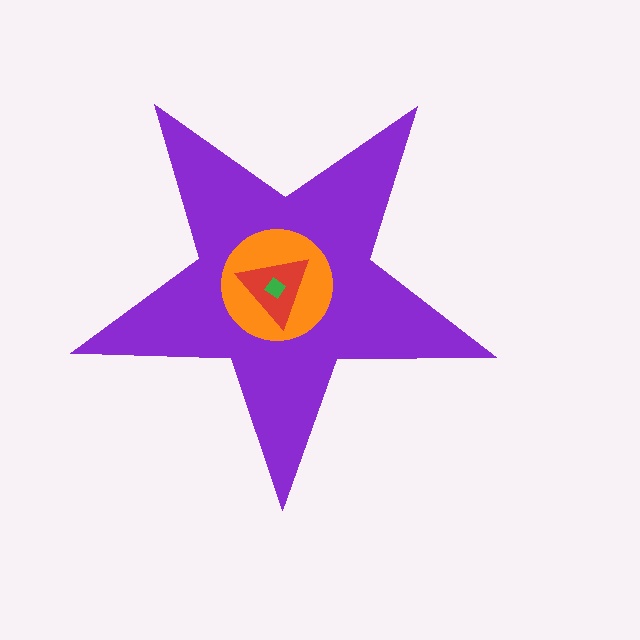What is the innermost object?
The green diamond.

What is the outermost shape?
The purple star.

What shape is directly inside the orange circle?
The red triangle.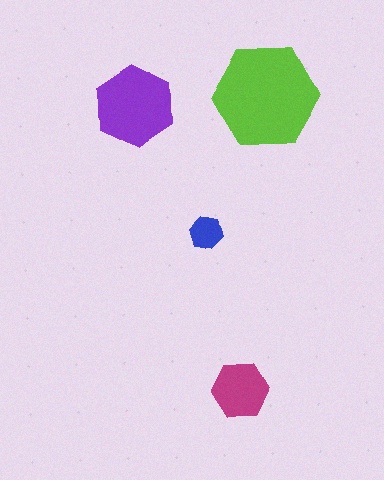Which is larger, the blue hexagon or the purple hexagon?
The purple one.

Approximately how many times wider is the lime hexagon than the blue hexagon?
About 3 times wider.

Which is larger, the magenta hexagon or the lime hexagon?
The lime one.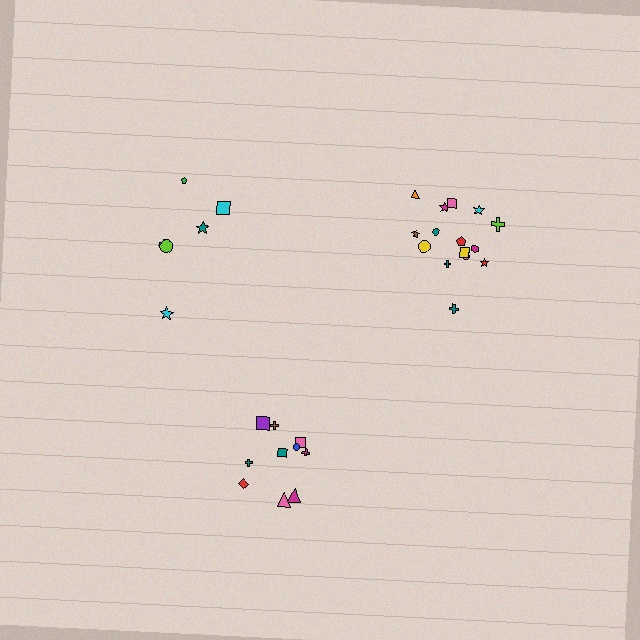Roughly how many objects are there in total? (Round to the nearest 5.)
Roughly 30 objects in total.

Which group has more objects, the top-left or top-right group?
The top-right group.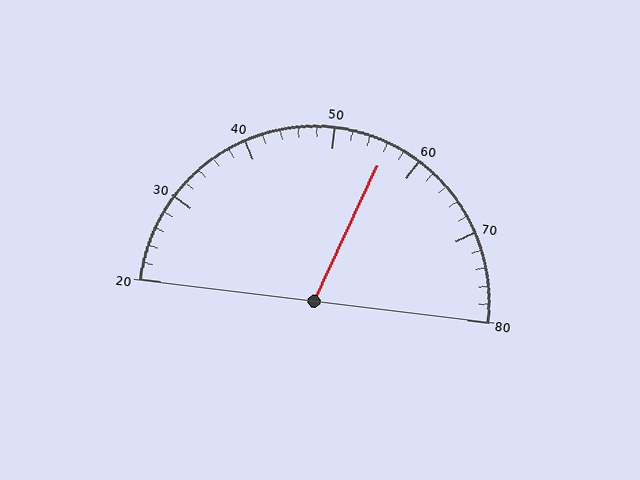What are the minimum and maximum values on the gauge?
The gauge ranges from 20 to 80.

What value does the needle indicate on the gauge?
The needle indicates approximately 56.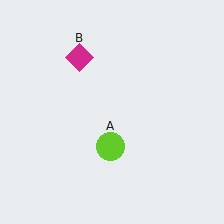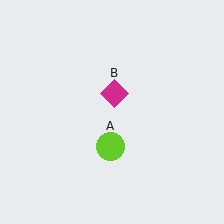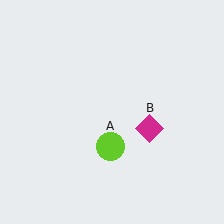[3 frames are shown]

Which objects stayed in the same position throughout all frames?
Lime circle (object A) remained stationary.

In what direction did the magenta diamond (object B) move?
The magenta diamond (object B) moved down and to the right.